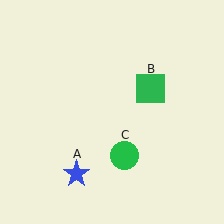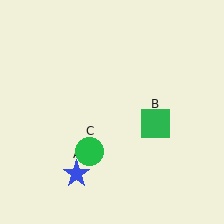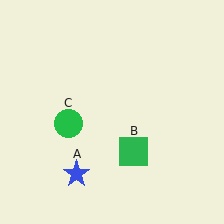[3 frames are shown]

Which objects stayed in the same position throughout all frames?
Blue star (object A) remained stationary.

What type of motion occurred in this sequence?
The green square (object B), green circle (object C) rotated clockwise around the center of the scene.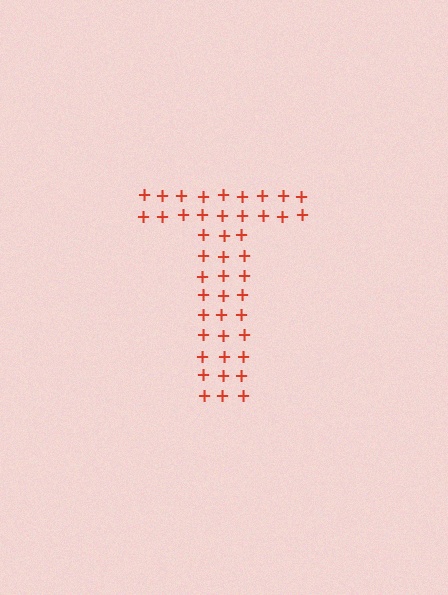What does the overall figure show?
The overall figure shows the letter T.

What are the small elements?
The small elements are plus signs.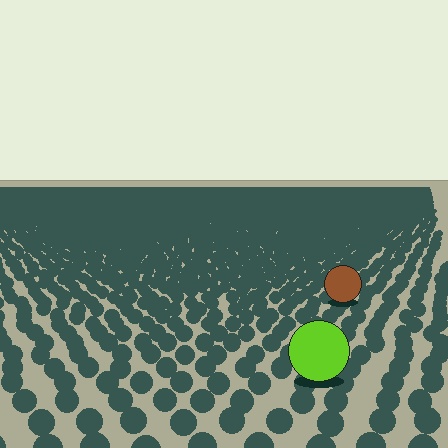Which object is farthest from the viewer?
The brown circle is farthest from the viewer. It appears smaller and the ground texture around it is denser.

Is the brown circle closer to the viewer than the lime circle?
No. The lime circle is closer — you can tell from the texture gradient: the ground texture is coarser near it.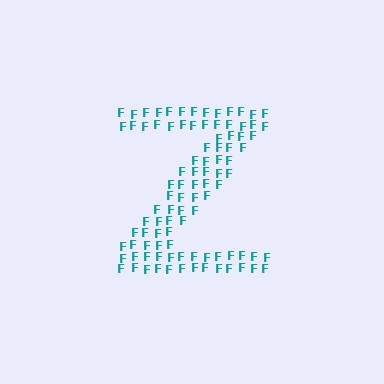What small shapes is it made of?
It is made of small letter F's.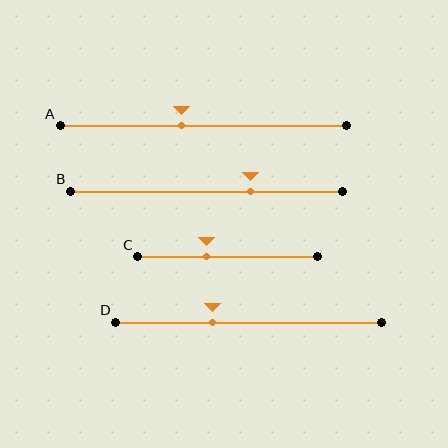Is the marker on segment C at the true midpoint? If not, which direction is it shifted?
No, the marker on segment C is shifted to the left by about 12% of the segment length.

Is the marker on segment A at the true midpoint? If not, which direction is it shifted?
No, the marker on segment A is shifted to the left by about 7% of the segment length.